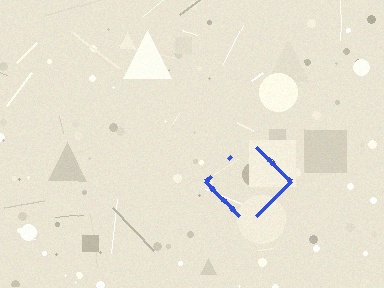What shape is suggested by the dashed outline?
The dashed outline suggests a diamond.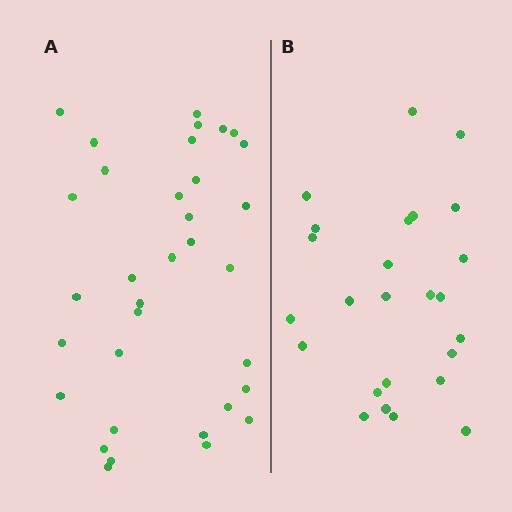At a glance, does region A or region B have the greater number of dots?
Region A (the left region) has more dots.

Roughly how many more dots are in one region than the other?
Region A has roughly 8 or so more dots than region B.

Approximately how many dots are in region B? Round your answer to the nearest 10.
About 20 dots. (The exact count is 25, which rounds to 20.)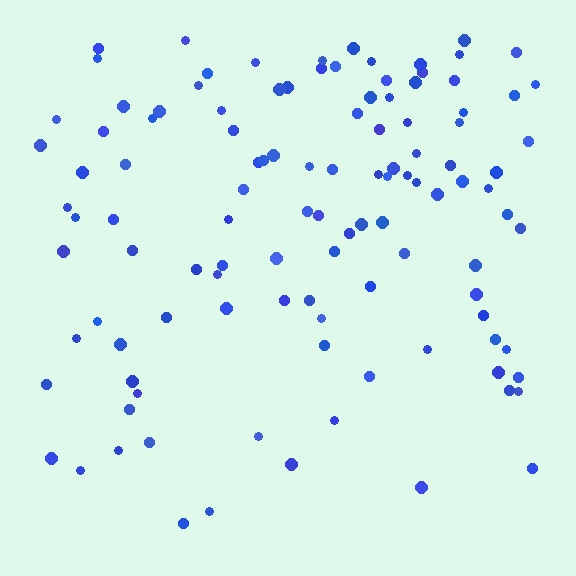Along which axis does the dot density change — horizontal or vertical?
Vertical.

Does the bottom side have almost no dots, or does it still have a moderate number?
Still a moderate number, just noticeably fewer than the top.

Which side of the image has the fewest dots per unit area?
The bottom.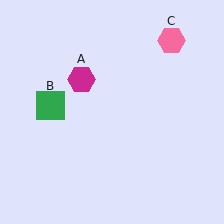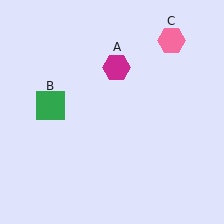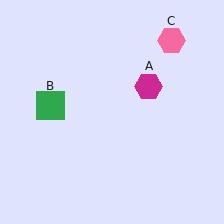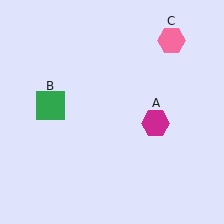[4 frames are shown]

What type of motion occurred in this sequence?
The magenta hexagon (object A) rotated clockwise around the center of the scene.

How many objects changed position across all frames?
1 object changed position: magenta hexagon (object A).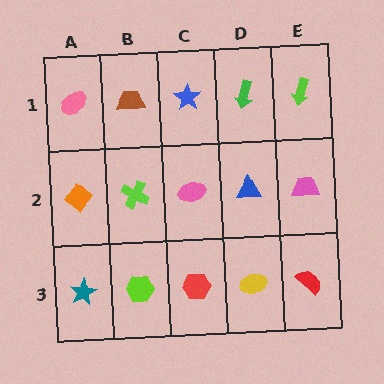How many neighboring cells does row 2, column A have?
3.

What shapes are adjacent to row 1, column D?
A blue triangle (row 2, column D), a blue star (row 1, column C), a lime arrow (row 1, column E).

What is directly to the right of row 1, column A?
A brown trapezoid.